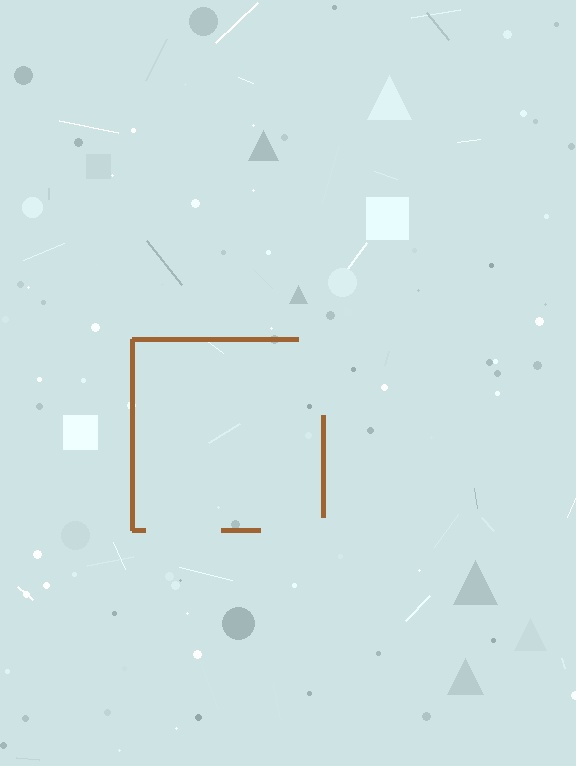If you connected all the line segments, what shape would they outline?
They would outline a square.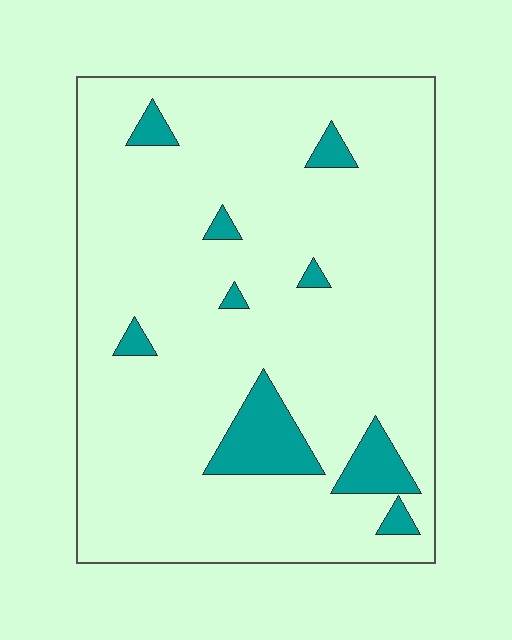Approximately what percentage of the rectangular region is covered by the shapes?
Approximately 10%.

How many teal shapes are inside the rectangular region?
9.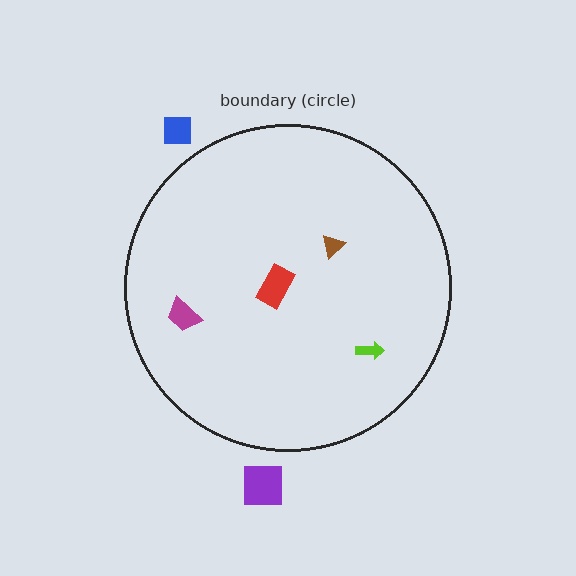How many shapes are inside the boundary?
4 inside, 2 outside.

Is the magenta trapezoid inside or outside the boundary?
Inside.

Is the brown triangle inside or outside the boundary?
Inside.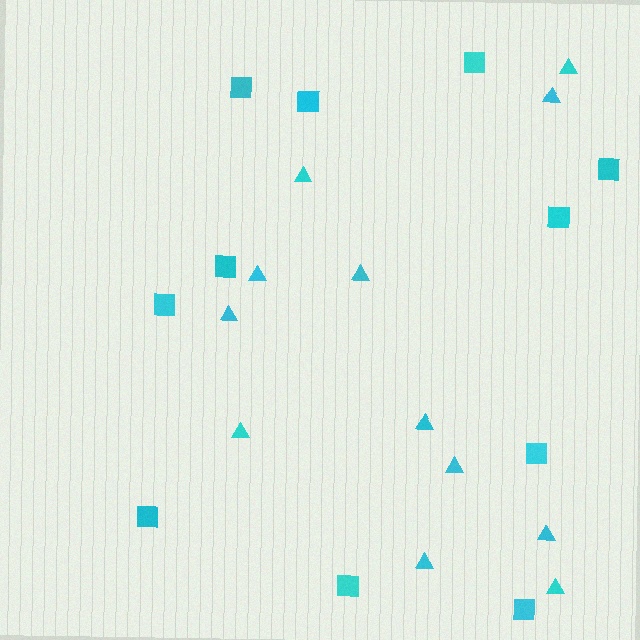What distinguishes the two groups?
There are 2 groups: one group of triangles (12) and one group of squares (11).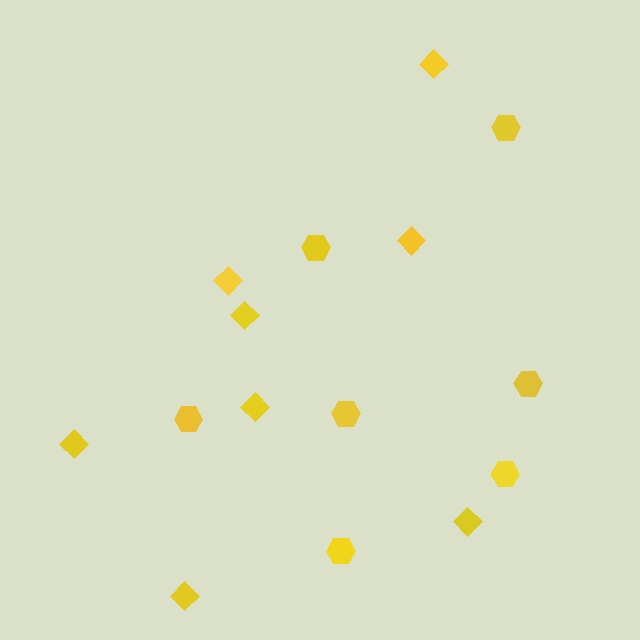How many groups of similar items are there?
There are 2 groups: one group of diamonds (8) and one group of hexagons (7).